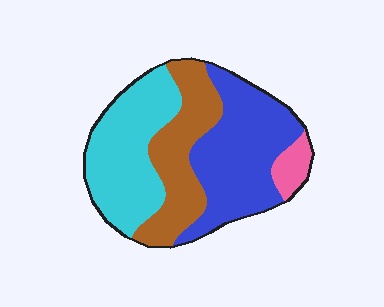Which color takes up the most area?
Blue, at roughly 35%.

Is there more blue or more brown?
Blue.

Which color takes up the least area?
Pink, at roughly 5%.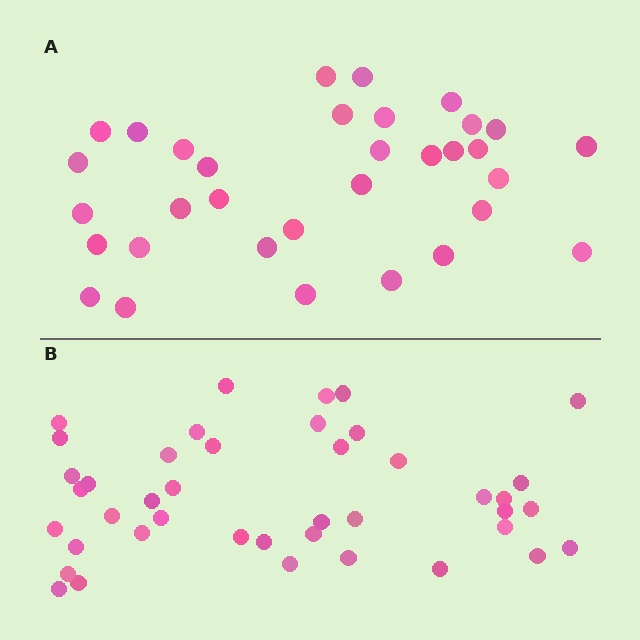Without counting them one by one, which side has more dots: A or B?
Region B (the bottom region) has more dots.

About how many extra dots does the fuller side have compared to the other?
Region B has roughly 8 or so more dots than region A.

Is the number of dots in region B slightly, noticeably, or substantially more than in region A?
Region B has noticeably more, but not dramatically so. The ratio is roughly 1.3 to 1.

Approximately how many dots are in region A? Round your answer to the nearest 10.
About 30 dots. (The exact count is 33, which rounds to 30.)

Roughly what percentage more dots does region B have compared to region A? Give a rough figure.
About 25% more.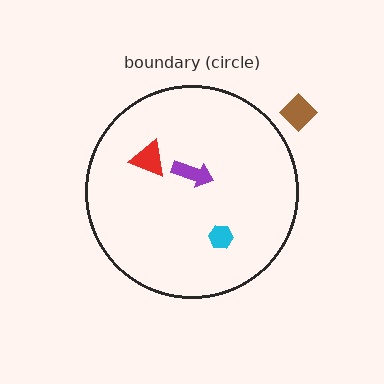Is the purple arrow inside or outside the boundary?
Inside.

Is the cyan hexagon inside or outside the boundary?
Inside.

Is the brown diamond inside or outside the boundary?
Outside.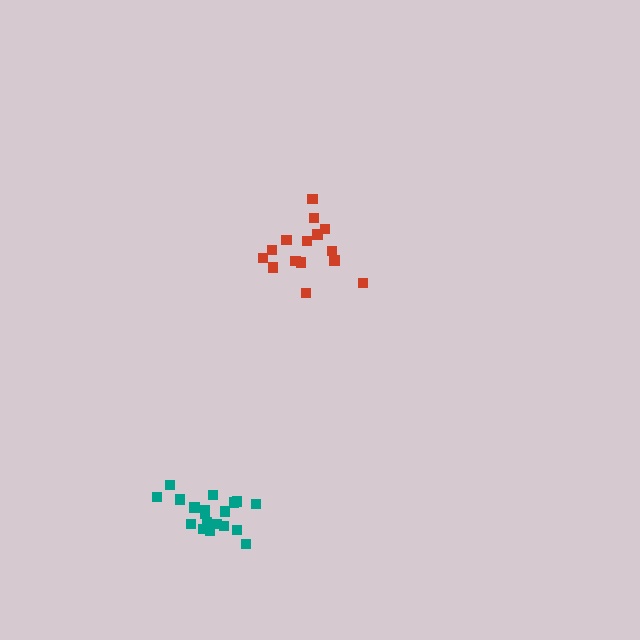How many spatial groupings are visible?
There are 2 spatial groupings.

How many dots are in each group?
Group 1: 15 dots, Group 2: 19 dots (34 total).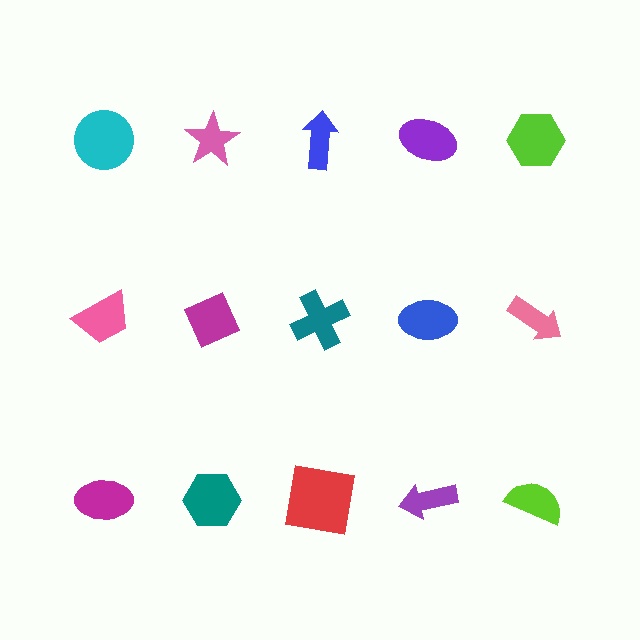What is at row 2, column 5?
A pink arrow.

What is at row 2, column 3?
A teal cross.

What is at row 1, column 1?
A cyan circle.